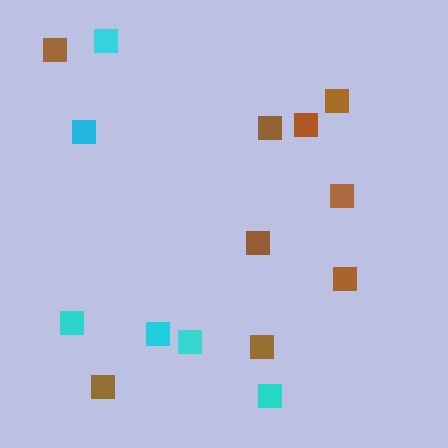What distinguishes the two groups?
There are 2 groups: one group of brown squares (9) and one group of cyan squares (6).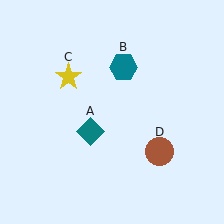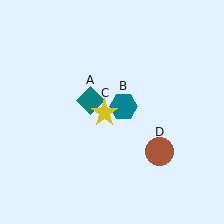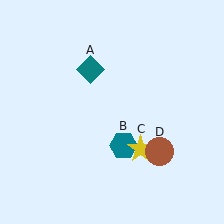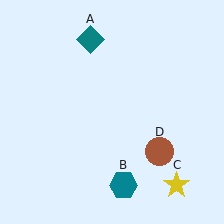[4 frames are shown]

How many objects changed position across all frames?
3 objects changed position: teal diamond (object A), teal hexagon (object B), yellow star (object C).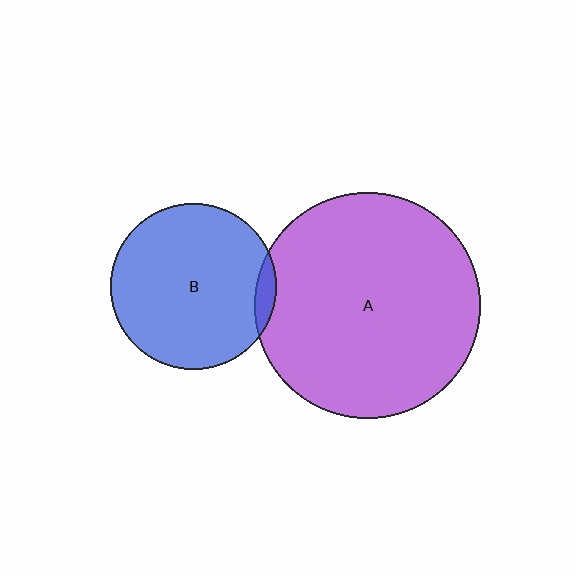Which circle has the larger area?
Circle A (purple).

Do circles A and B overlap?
Yes.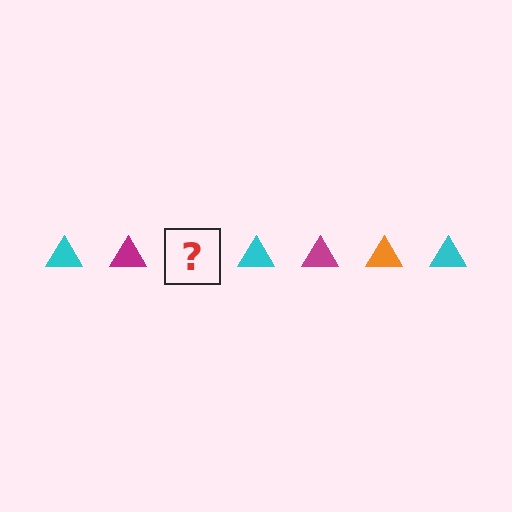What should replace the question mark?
The question mark should be replaced with an orange triangle.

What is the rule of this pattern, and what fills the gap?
The rule is that the pattern cycles through cyan, magenta, orange triangles. The gap should be filled with an orange triangle.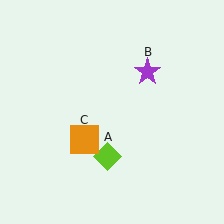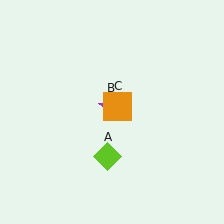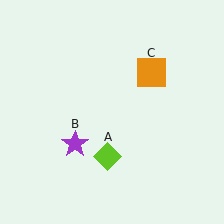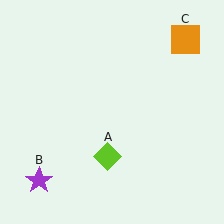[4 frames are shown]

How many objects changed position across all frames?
2 objects changed position: purple star (object B), orange square (object C).